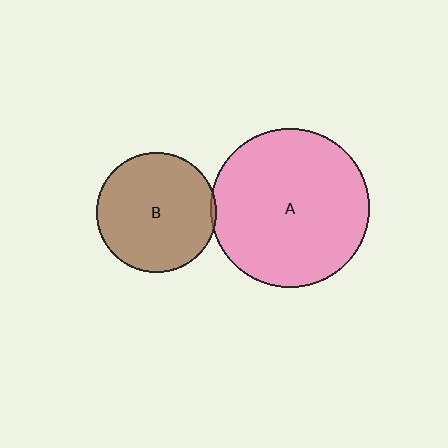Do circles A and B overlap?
Yes.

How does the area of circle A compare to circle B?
Approximately 1.8 times.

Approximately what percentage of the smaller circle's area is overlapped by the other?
Approximately 5%.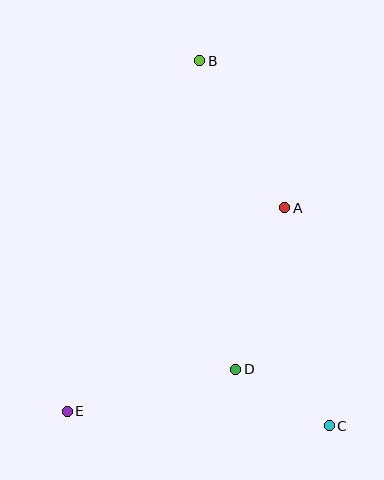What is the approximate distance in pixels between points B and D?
The distance between B and D is approximately 311 pixels.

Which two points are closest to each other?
Points C and D are closest to each other.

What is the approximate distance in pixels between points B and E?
The distance between B and E is approximately 375 pixels.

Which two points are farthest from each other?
Points B and C are farthest from each other.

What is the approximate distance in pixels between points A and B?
The distance between A and B is approximately 170 pixels.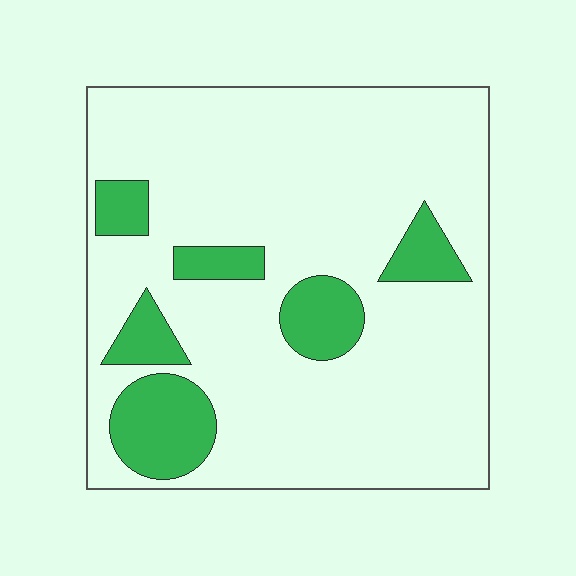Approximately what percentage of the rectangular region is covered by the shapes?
Approximately 20%.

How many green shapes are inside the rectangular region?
6.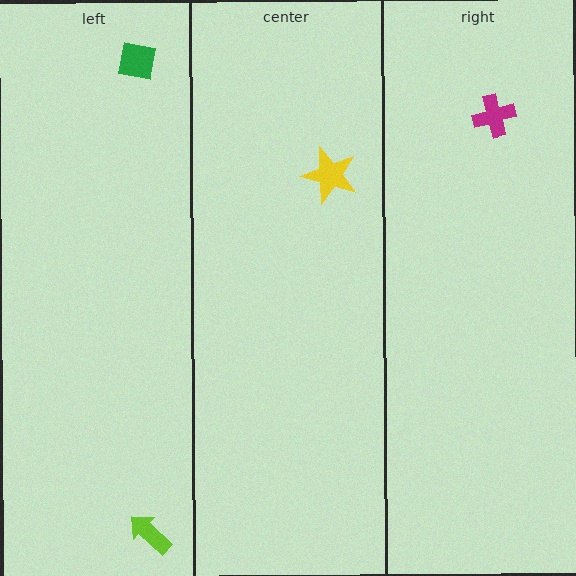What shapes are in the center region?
The yellow star.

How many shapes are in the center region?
1.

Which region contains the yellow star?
The center region.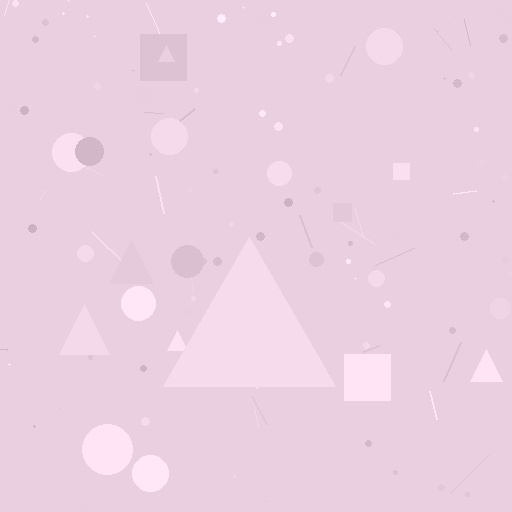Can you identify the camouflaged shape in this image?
The camouflaged shape is a triangle.